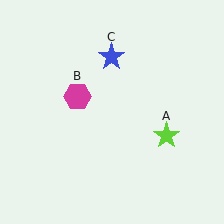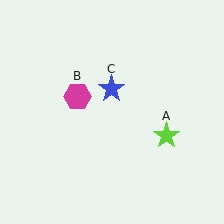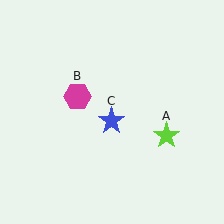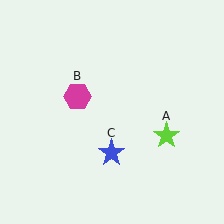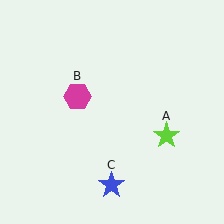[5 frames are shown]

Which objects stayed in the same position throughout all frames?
Lime star (object A) and magenta hexagon (object B) remained stationary.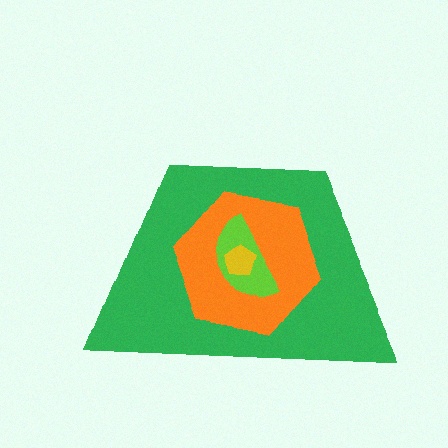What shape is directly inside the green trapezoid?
The orange hexagon.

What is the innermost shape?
The yellow pentagon.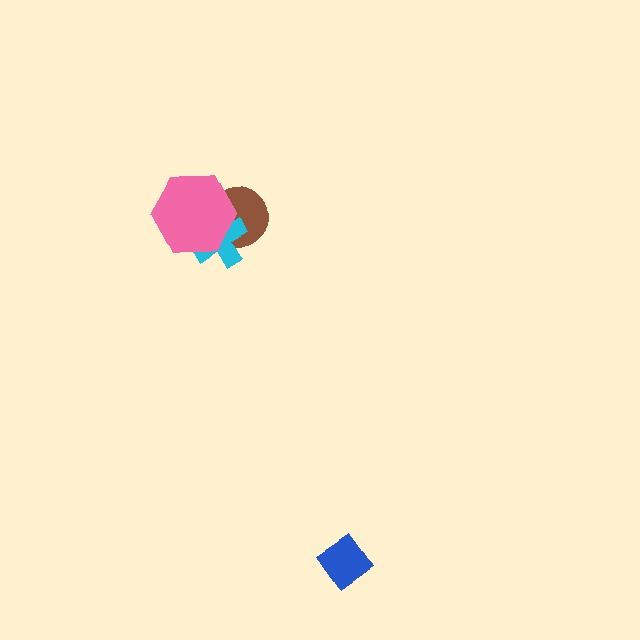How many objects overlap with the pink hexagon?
2 objects overlap with the pink hexagon.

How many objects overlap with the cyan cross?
2 objects overlap with the cyan cross.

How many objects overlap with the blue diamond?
0 objects overlap with the blue diamond.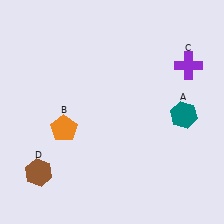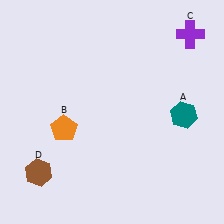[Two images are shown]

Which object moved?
The purple cross (C) moved up.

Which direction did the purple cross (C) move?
The purple cross (C) moved up.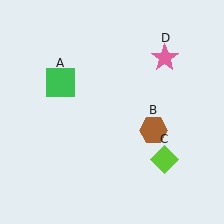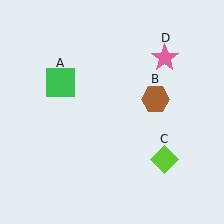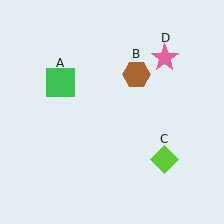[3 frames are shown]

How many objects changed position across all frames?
1 object changed position: brown hexagon (object B).